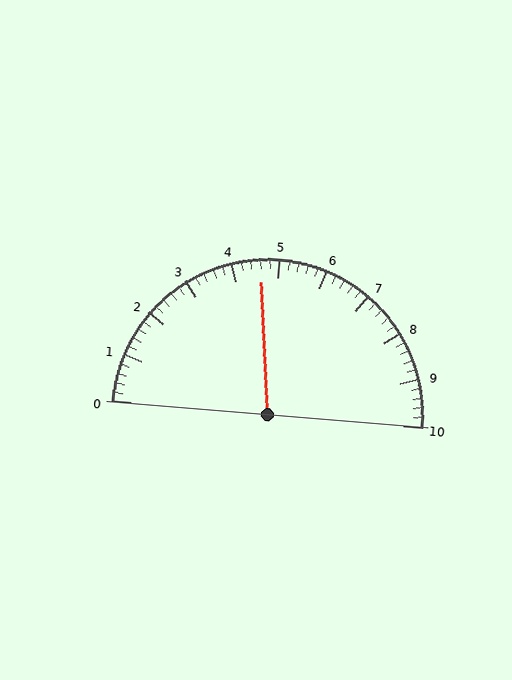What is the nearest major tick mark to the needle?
The nearest major tick mark is 5.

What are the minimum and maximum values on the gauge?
The gauge ranges from 0 to 10.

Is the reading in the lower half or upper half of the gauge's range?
The reading is in the lower half of the range (0 to 10).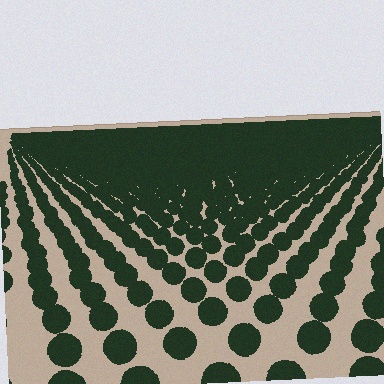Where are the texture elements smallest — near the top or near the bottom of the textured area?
Near the top.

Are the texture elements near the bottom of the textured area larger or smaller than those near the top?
Larger. Near the bottom, elements are closer to the viewer and appear at a bigger on-screen size.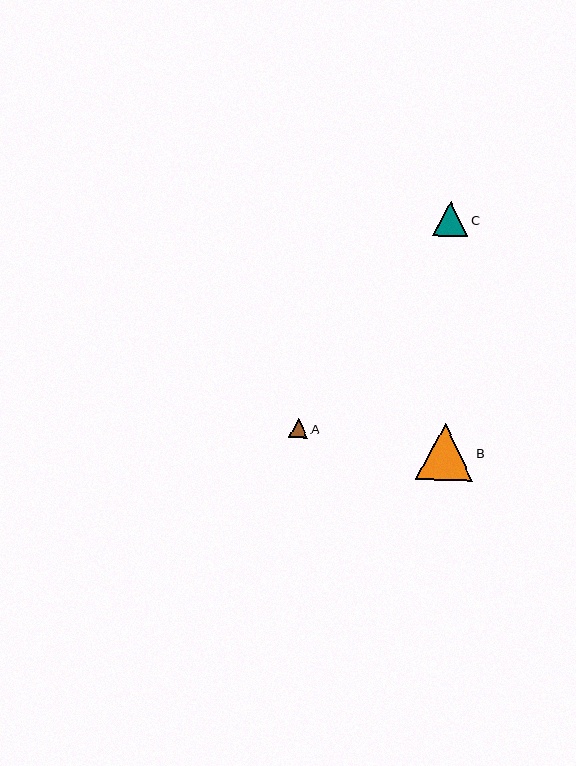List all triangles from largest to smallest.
From largest to smallest: B, C, A.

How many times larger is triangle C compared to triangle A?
Triangle C is approximately 1.8 times the size of triangle A.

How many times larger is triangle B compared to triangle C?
Triangle B is approximately 1.6 times the size of triangle C.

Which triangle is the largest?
Triangle B is the largest with a size of approximately 57 pixels.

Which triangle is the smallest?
Triangle A is the smallest with a size of approximately 19 pixels.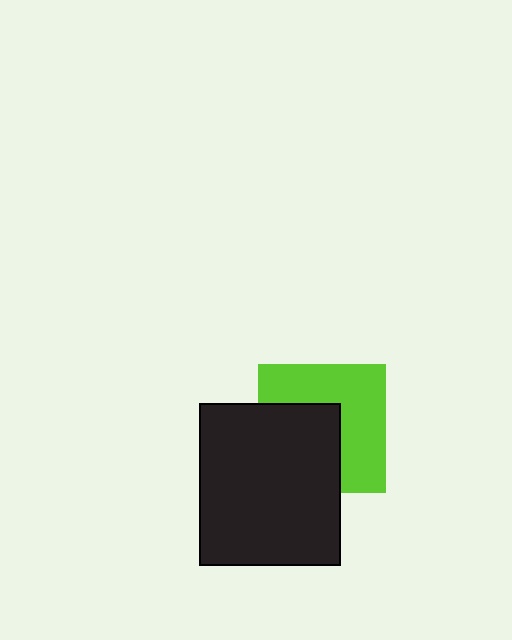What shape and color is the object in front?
The object in front is a black rectangle.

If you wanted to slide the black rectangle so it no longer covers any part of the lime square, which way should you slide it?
Slide it toward the lower-left — that is the most direct way to separate the two shapes.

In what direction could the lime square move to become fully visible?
The lime square could move toward the upper-right. That would shift it out from behind the black rectangle entirely.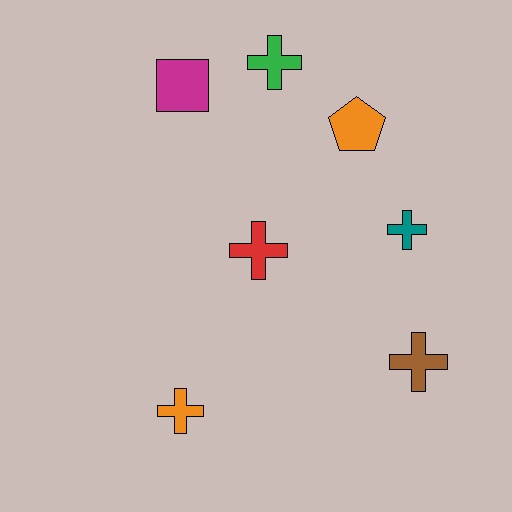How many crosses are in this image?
There are 5 crosses.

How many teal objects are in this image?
There is 1 teal object.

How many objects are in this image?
There are 7 objects.